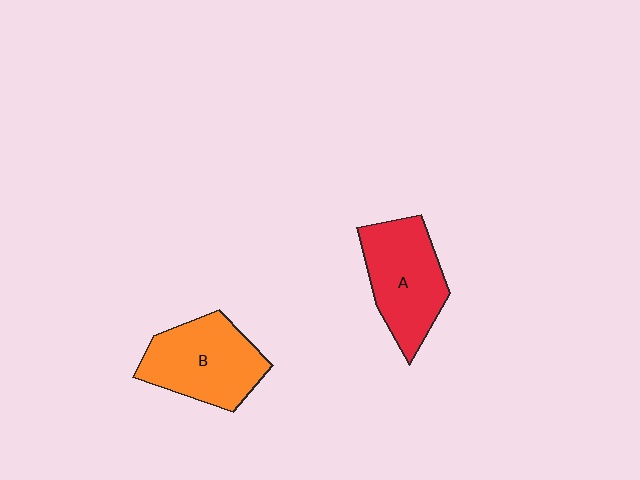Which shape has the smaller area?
Shape A (red).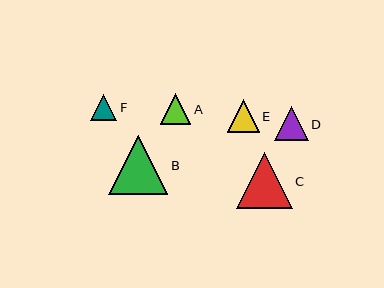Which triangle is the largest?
Triangle B is the largest with a size of approximately 59 pixels.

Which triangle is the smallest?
Triangle F is the smallest with a size of approximately 26 pixels.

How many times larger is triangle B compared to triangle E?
Triangle B is approximately 1.8 times the size of triangle E.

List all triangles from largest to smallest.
From largest to smallest: B, C, D, E, A, F.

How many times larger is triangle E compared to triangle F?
Triangle E is approximately 1.2 times the size of triangle F.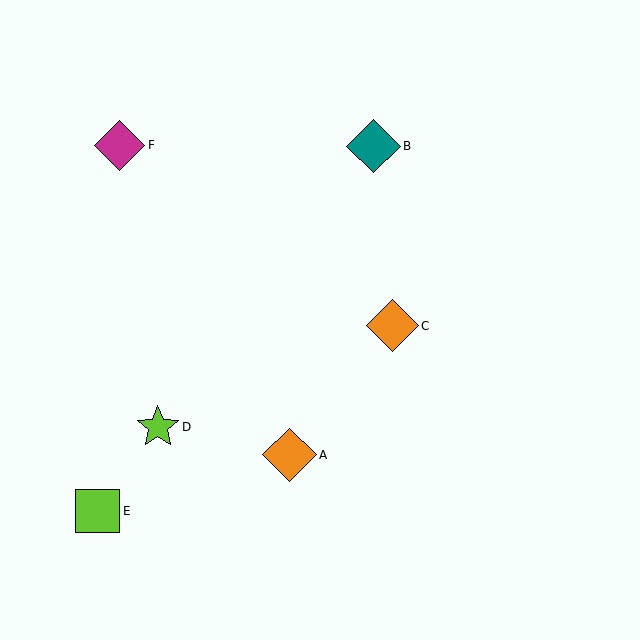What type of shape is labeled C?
Shape C is an orange diamond.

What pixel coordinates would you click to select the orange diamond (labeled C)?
Click at (392, 326) to select the orange diamond C.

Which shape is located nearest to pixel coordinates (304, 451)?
The orange diamond (labeled A) at (290, 455) is nearest to that location.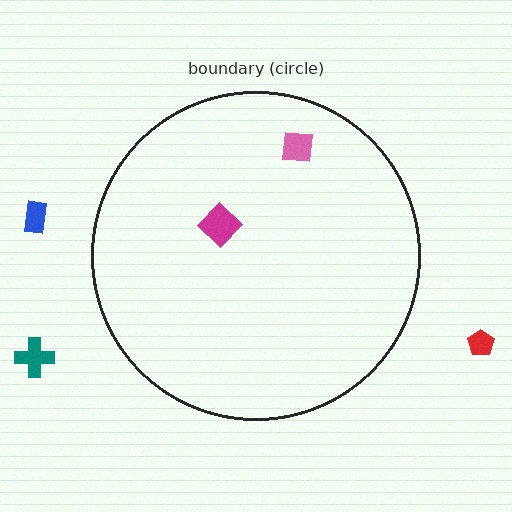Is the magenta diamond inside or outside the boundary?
Inside.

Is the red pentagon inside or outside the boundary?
Outside.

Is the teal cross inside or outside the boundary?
Outside.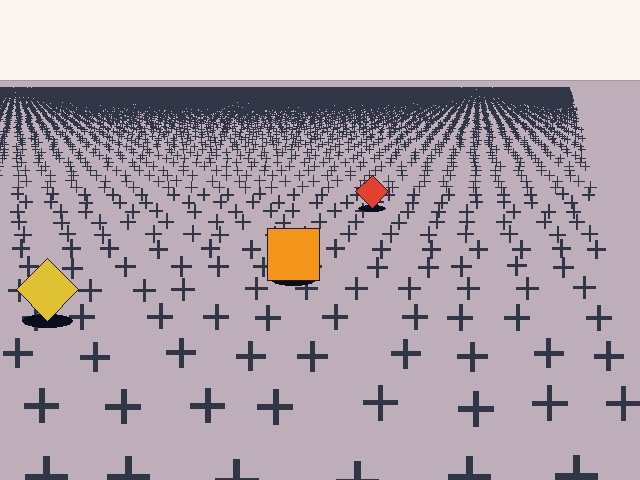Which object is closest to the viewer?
The yellow diamond is closest. The texture marks near it are larger and more spread out.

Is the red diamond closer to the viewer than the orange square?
No. The orange square is closer — you can tell from the texture gradient: the ground texture is coarser near it.